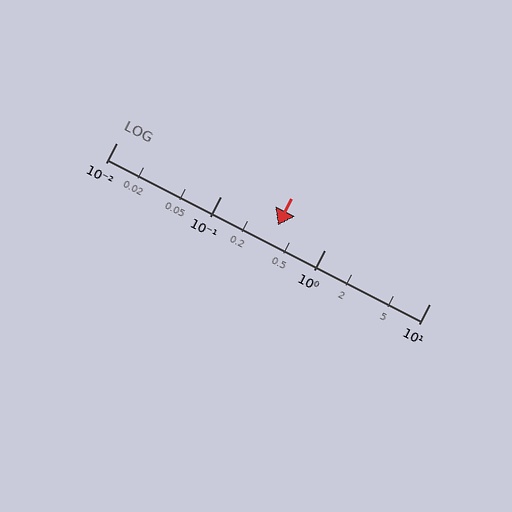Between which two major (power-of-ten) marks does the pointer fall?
The pointer is between 0.1 and 1.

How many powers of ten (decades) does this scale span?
The scale spans 3 decades, from 0.01 to 10.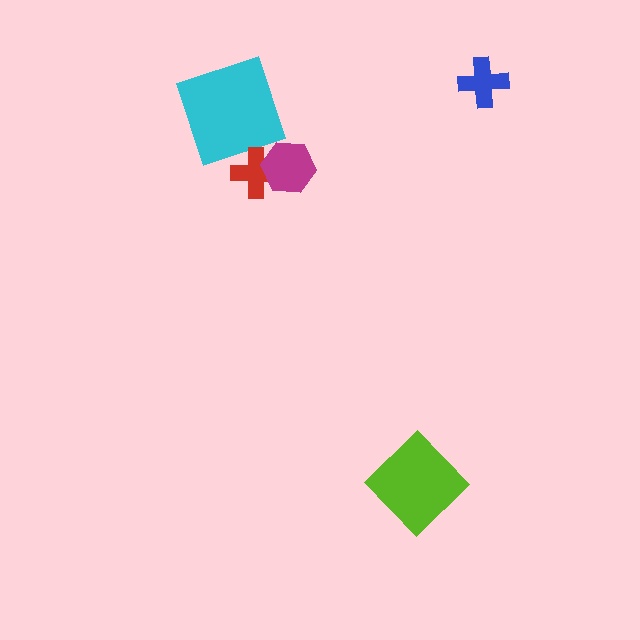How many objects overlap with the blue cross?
0 objects overlap with the blue cross.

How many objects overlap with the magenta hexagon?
1 object overlaps with the magenta hexagon.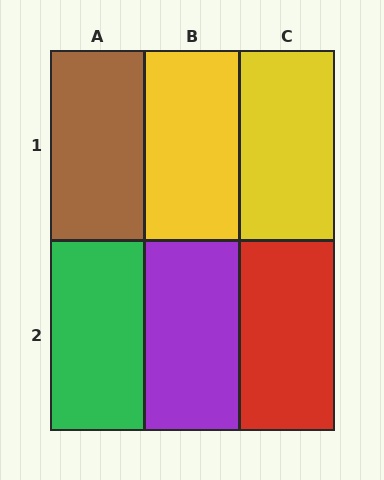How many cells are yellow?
2 cells are yellow.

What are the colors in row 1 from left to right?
Brown, yellow, yellow.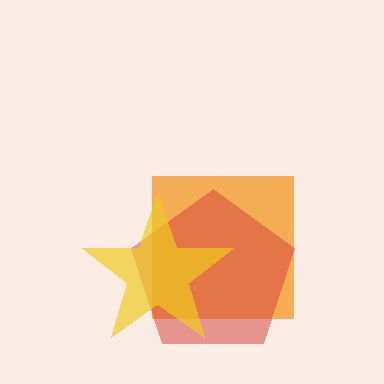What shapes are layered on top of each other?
The layered shapes are: an orange square, a red pentagon, a yellow star.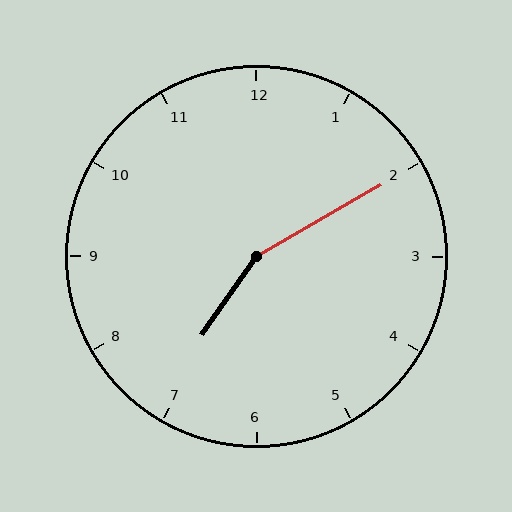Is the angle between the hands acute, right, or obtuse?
It is obtuse.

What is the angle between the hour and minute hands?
Approximately 155 degrees.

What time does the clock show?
7:10.